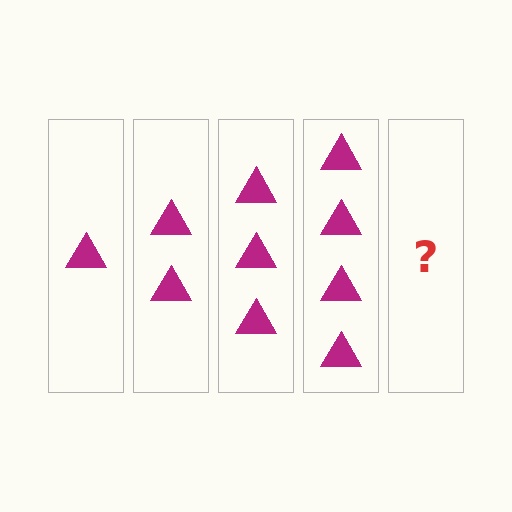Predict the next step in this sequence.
The next step is 5 triangles.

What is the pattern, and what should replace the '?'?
The pattern is that each step adds one more triangle. The '?' should be 5 triangles.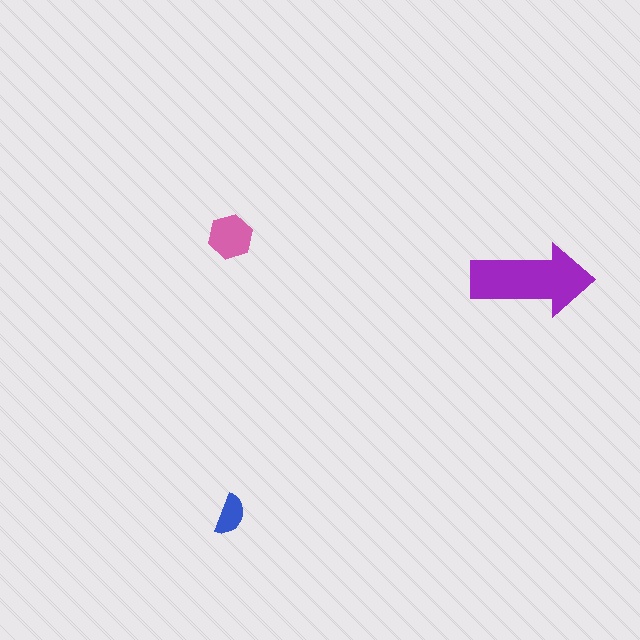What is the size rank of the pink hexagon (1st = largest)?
2nd.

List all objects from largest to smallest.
The purple arrow, the pink hexagon, the blue semicircle.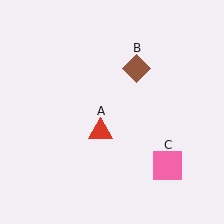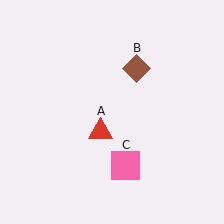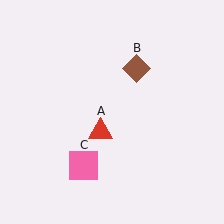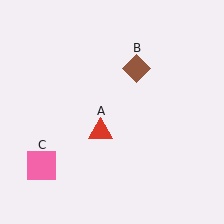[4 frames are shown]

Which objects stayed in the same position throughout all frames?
Red triangle (object A) and brown diamond (object B) remained stationary.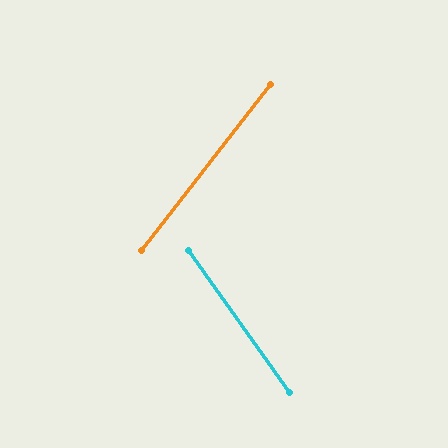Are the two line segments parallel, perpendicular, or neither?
Neither parallel nor perpendicular — they differ by about 73°.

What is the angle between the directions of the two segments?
Approximately 73 degrees.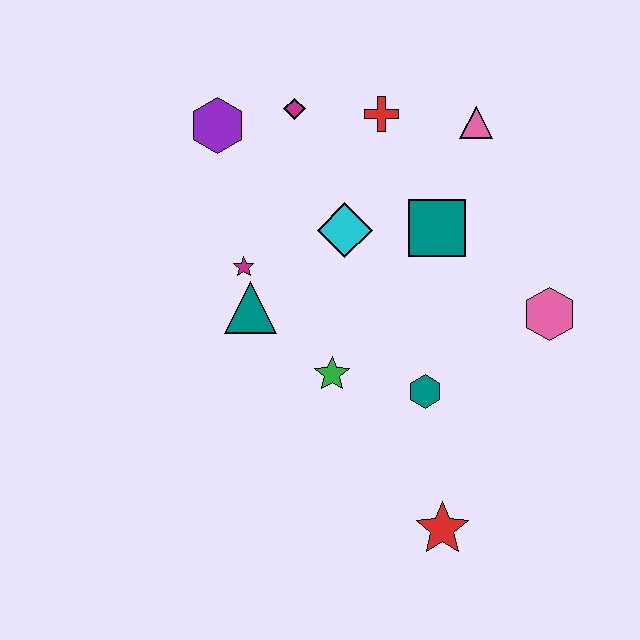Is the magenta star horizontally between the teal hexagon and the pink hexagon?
No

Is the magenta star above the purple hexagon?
No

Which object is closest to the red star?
The teal hexagon is closest to the red star.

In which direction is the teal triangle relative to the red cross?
The teal triangle is below the red cross.